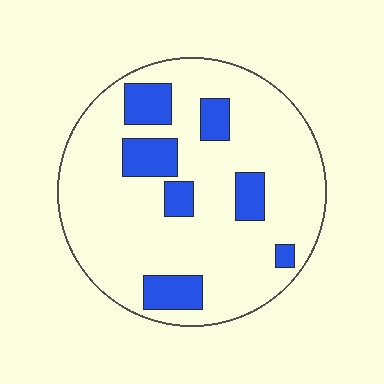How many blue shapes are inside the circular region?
7.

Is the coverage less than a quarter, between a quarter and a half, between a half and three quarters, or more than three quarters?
Less than a quarter.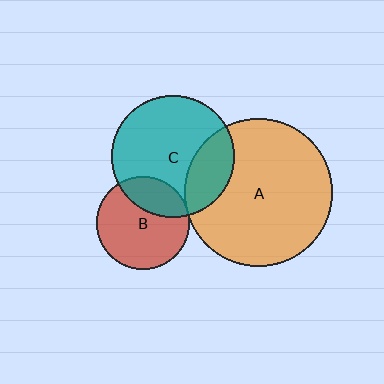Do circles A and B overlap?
Yes.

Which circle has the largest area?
Circle A (orange).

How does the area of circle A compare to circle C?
Approximately 1.5 times.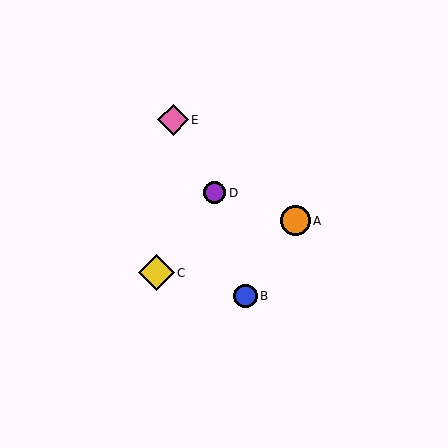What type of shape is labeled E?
Shape E is a pink diamond.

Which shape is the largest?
The yellow diamond (labeled C) is the largest.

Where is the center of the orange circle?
The center of the orange circle is at (295, 221).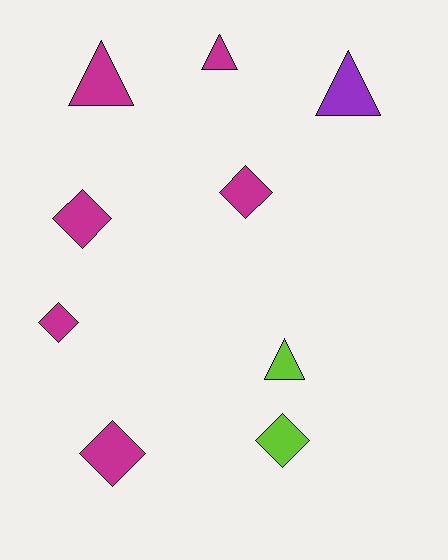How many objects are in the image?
There are 9 objects.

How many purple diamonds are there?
There are no purple diamonds.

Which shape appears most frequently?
Diamond, with 5 objects.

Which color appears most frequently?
Magenta, with 6 objects.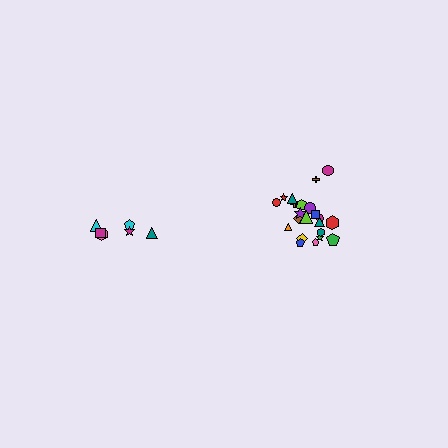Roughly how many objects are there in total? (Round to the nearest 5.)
Roughly 30 objects in total.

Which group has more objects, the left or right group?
The right group.